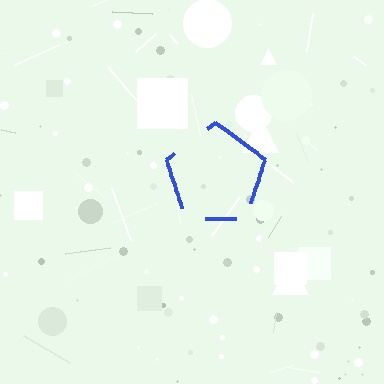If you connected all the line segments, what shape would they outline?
They would outline a pentagon.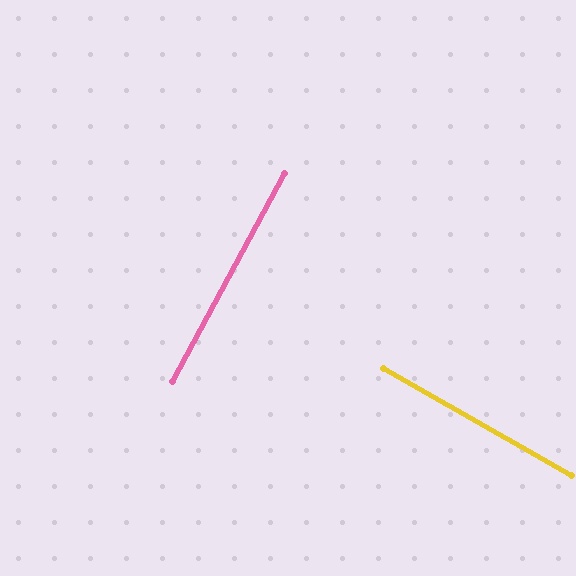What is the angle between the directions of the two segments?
Approximately 88 degrees.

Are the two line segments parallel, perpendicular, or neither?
Perpendicular — they meet at approximately 88°.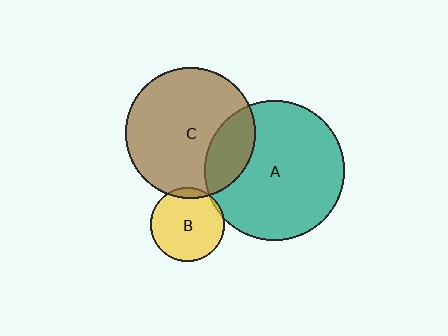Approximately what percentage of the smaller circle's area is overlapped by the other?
Approximately 5%.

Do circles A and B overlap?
Yes.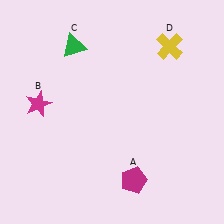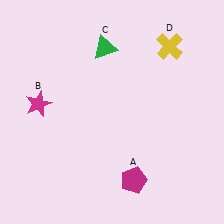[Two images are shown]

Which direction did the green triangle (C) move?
The green triangle (C) moved right.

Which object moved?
The green triangle (C) moved right.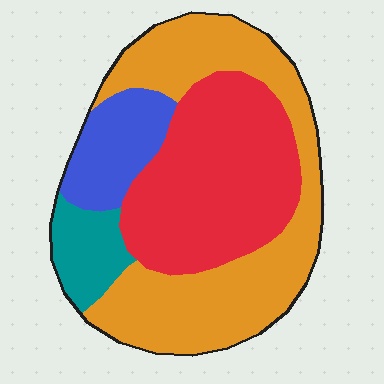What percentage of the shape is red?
Red takes up about three eighths (3/8) of the shape.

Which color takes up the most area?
Orange, at roughly 45%.